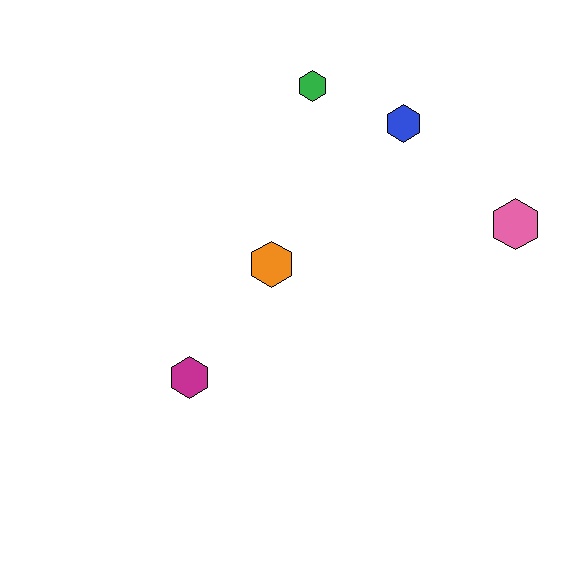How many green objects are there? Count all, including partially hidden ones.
There is 1 green object.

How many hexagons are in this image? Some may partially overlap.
There are 5 hexagons.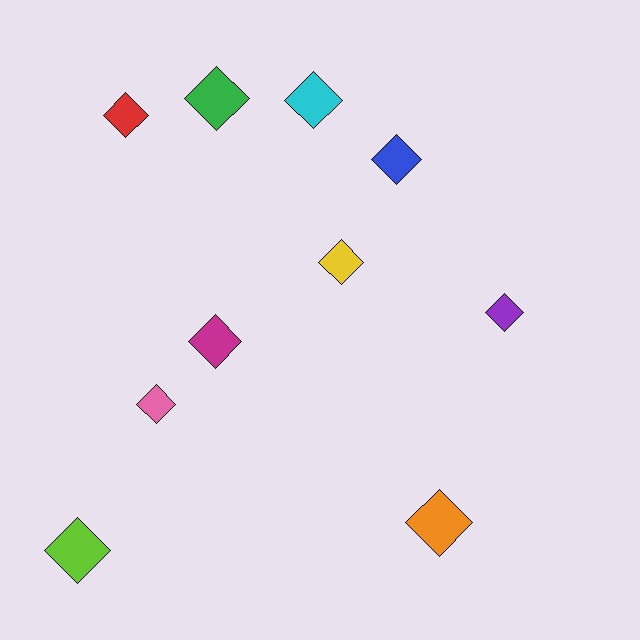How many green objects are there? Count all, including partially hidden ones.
There is 1 green object.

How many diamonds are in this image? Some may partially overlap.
There are 10 diamonds.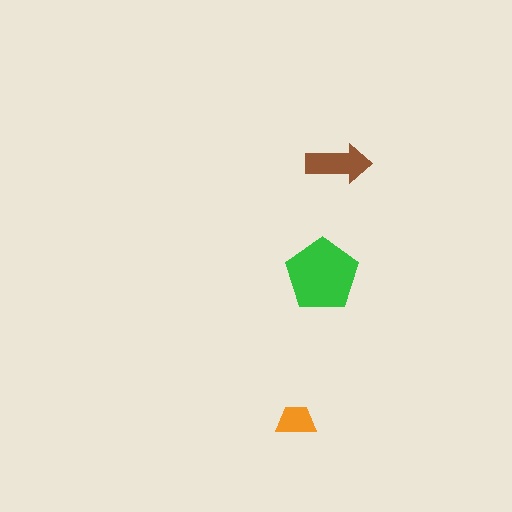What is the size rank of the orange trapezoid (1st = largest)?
3rd.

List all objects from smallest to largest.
The orange trapezoid, the brown arrow, the green pentagon.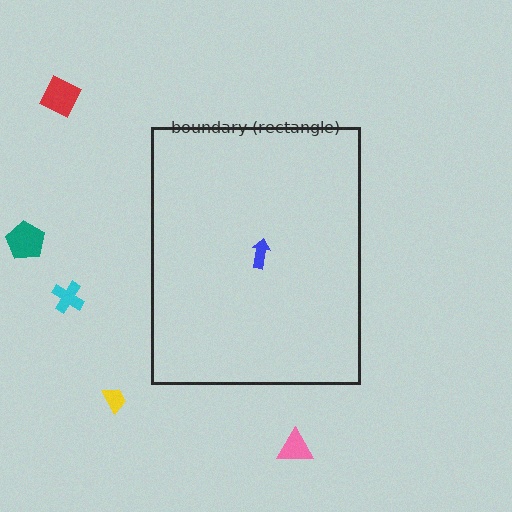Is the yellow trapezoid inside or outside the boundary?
Outside.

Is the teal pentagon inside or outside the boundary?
Outside.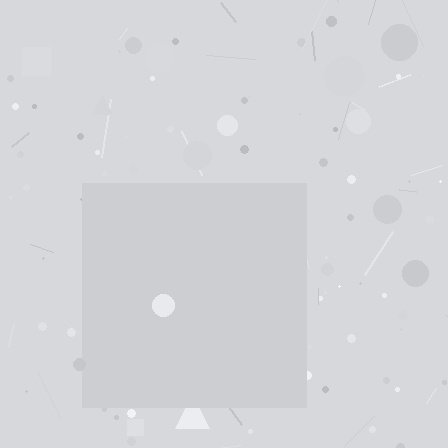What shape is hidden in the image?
A square is hidden in the image.